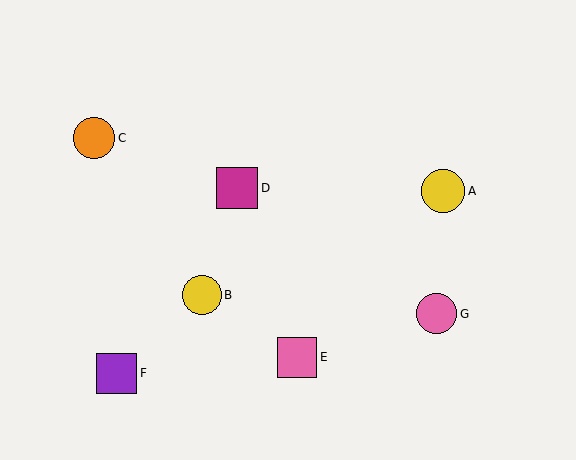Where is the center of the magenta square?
The center of the magenta square is at (237, 188).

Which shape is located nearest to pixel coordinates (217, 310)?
The yellow circle (labeled B) at (202, 295) is nearest to that location.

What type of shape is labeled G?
Shape G is a pink circle.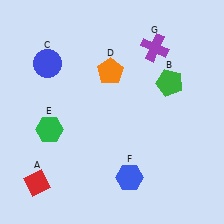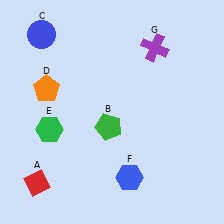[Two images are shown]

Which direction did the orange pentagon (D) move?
The orange pentagon (D) moved left.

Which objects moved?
The objects that moved are: the green pentagon (B), the blue circle (C), the orange pentagon (D).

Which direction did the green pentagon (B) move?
The green pentagon (B) moved left.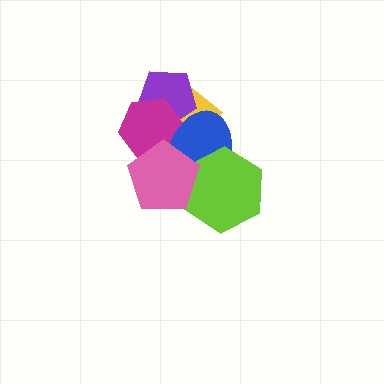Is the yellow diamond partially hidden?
Yes, it is partially covered by another shape.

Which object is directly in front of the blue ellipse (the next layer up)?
The lime hexagon is directly in front of the blue ellipse.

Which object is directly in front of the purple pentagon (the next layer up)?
The magenta hexagon is directly in front of the purple pentagon.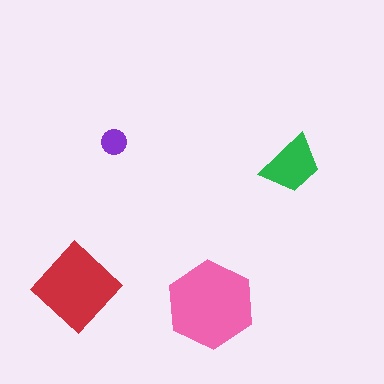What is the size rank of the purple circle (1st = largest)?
4th.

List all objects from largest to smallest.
The pink hexagon, the red diamond, the green trapezoid, the purple circle.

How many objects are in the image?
There are 4 objects in the image.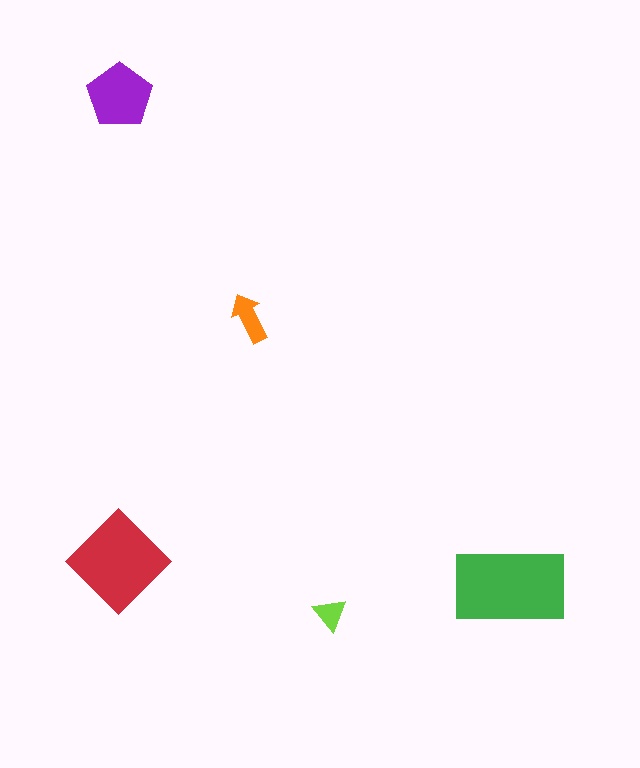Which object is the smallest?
The lime triangle.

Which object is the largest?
The green rectangle.